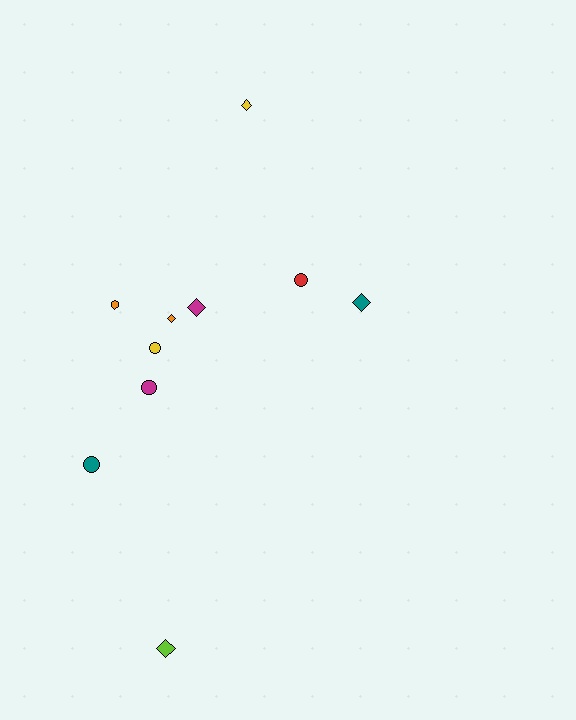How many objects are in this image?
There are 10 objects.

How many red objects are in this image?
There is 1 red object.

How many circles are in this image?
There are 4 circles.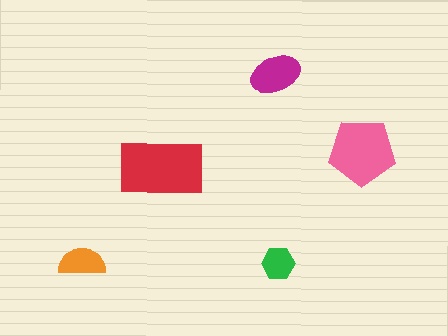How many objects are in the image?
There are 5 objects in the image.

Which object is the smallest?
The green hexagon.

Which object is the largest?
The red rectangle.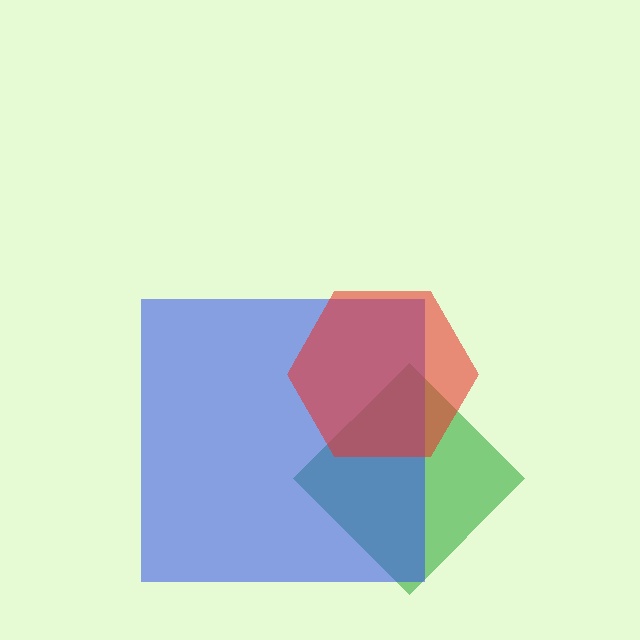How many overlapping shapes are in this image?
There are 3 overlapping shapes in the image.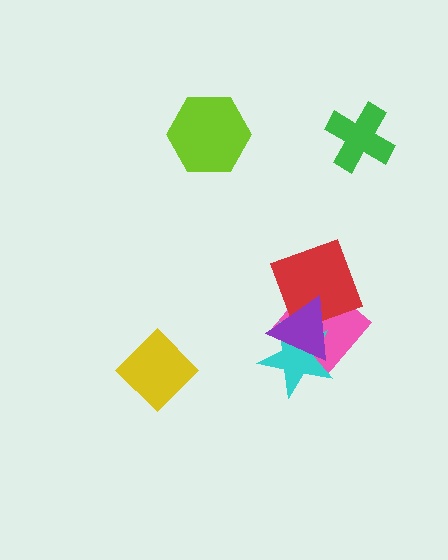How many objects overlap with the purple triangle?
3 objects overlap with the purple triangle.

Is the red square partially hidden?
Yes, it is partially covered by another shape.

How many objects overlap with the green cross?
0 objects overlap with the green cross.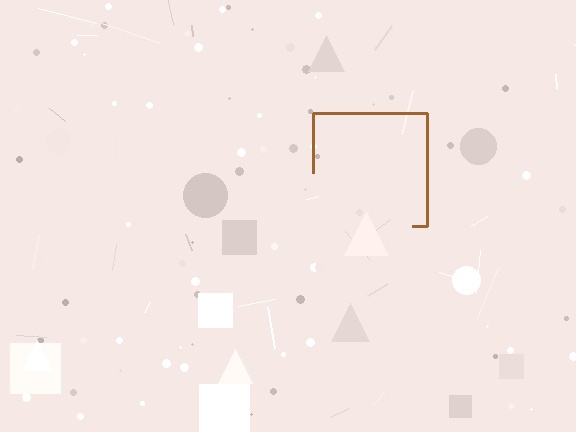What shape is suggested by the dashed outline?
The dashed outline suggests a square.